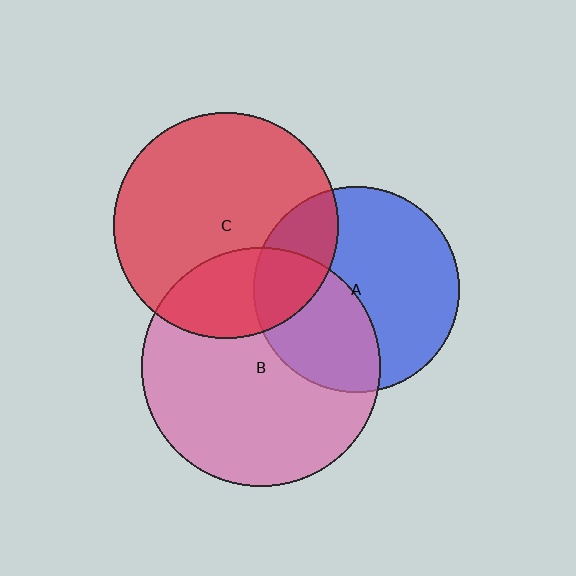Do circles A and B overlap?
Yes.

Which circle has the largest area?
Circle B (pink).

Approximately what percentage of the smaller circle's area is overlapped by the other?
Approximately 40%.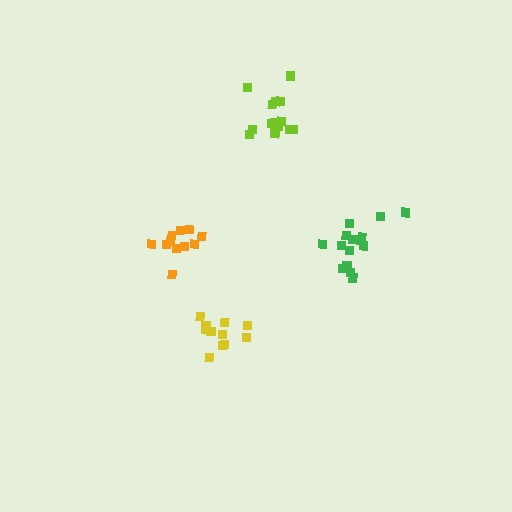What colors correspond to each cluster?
The clusters are colored: lime, orange, yellow, green.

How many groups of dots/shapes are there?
There are 4 groups.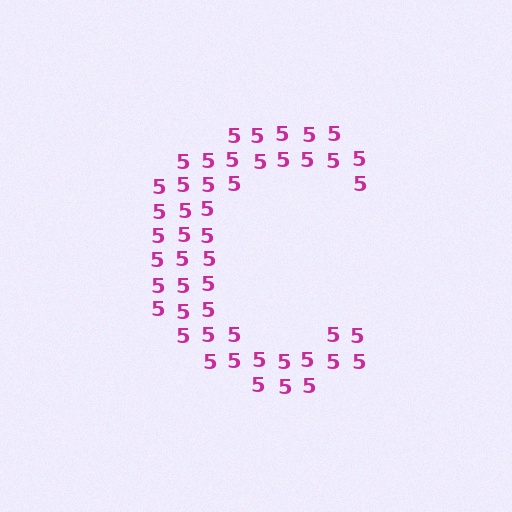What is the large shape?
The large shape is the letter C.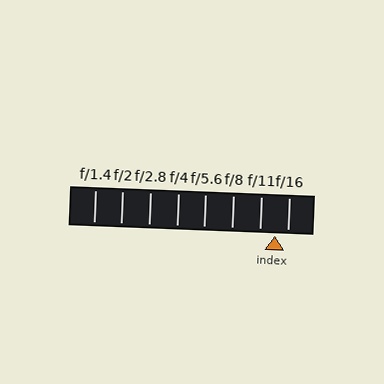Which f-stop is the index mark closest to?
The index mark is closest to f/16.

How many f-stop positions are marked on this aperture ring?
There are 8 f-stop positions marked.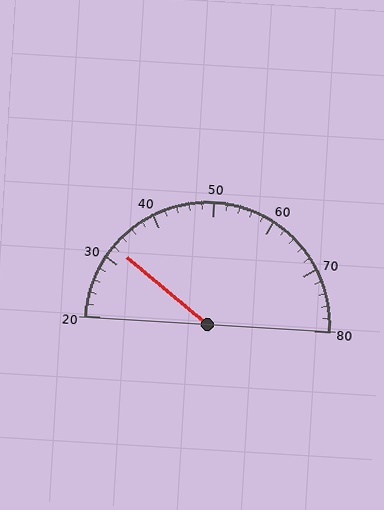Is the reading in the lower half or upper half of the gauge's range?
The reading is in the lower half of the range (20 to 80).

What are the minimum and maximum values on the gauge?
The gauge ranges from 20 to 80.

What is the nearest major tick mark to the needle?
The nearest major tick mark is 30.